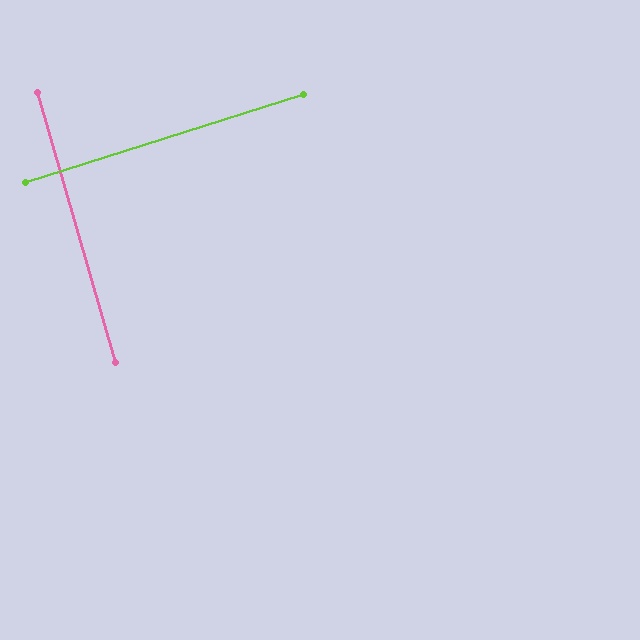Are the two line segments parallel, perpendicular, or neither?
Perpendicular — they meet at approximately 88°.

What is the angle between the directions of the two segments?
Approximately 88 degrees.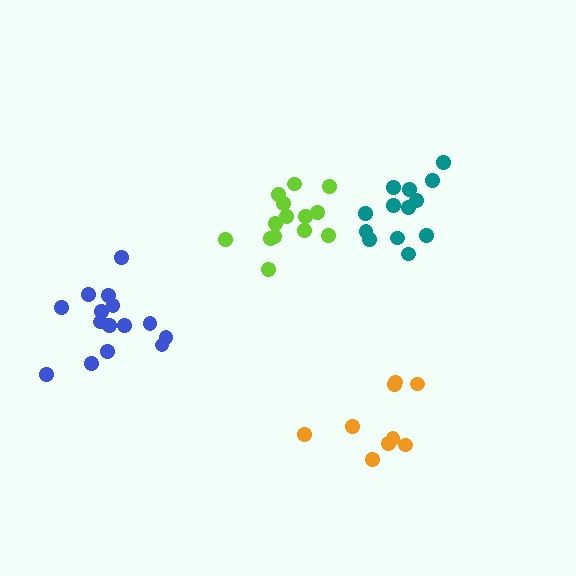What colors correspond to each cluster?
The clusters are colored: blue, orange, teal, lime.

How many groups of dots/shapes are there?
There are 4 groups.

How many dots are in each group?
Group 1: 15 dots, Group 2: 9 dots, Group 3: 13 dots, Group 4: 14 dots (51 total).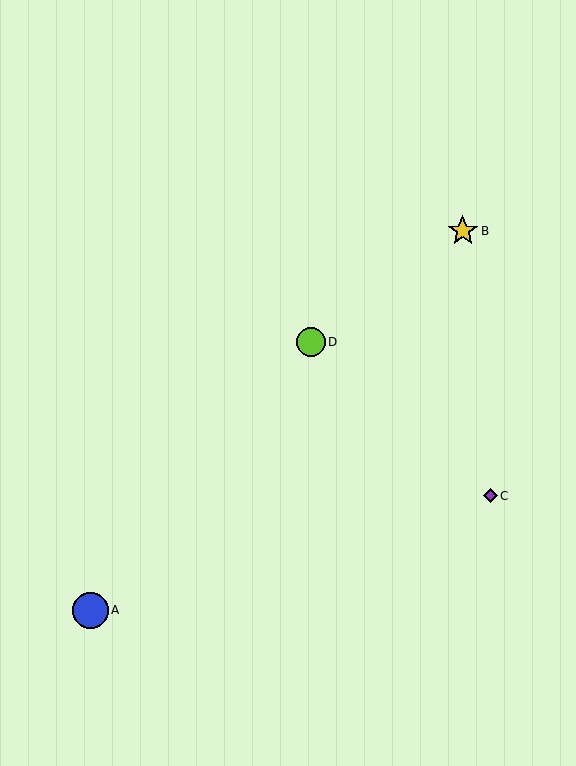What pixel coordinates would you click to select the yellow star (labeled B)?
Click at (463, 231) to select the yellow star B.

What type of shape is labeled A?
Shape A is a blue circle.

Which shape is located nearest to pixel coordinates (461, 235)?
The yellow star (labeled B) at (463, 231) is nearest to that location.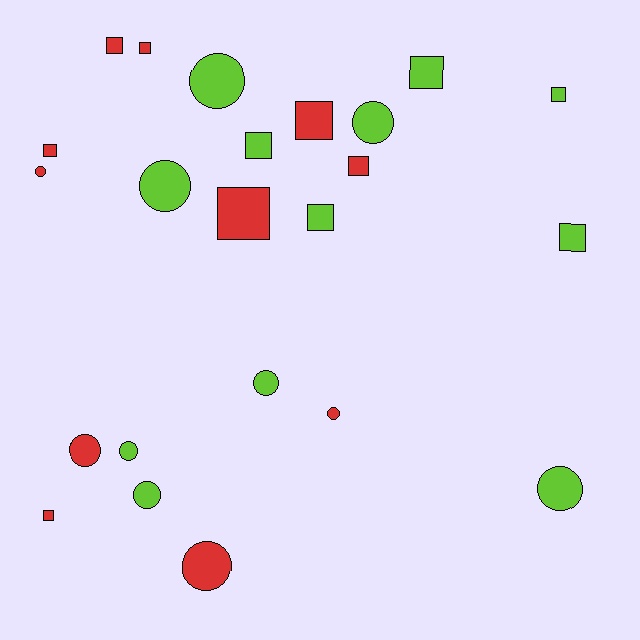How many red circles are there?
There are 4 red circles.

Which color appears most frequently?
Lime, with 12 objects.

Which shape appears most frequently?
Square, with 12 objects.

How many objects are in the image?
There are 23 objects.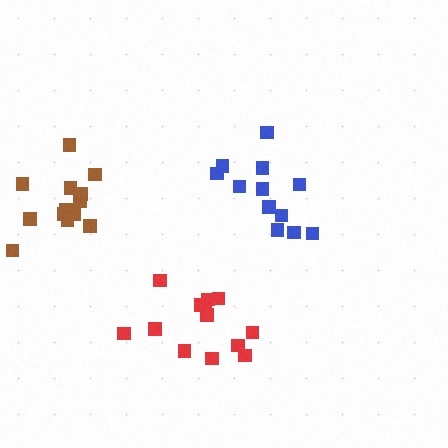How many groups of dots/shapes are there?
There are 3 groups.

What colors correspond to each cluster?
The clusters are colored: brown, blue, red.